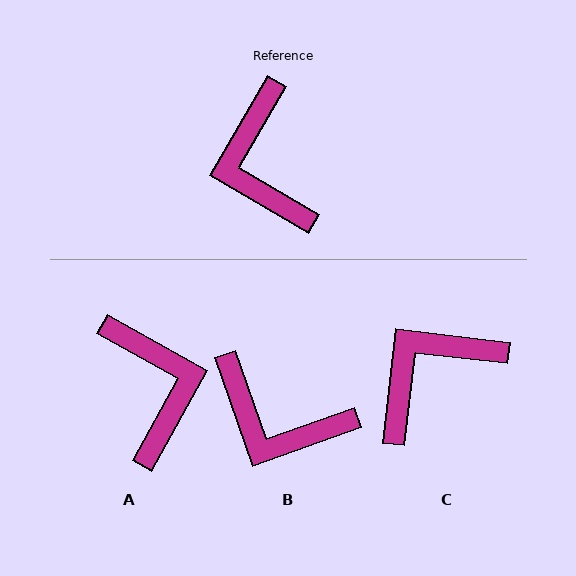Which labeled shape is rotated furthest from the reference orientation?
A, about 179 degrees away.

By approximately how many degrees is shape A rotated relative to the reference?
Approximately 179 degrees clockwise.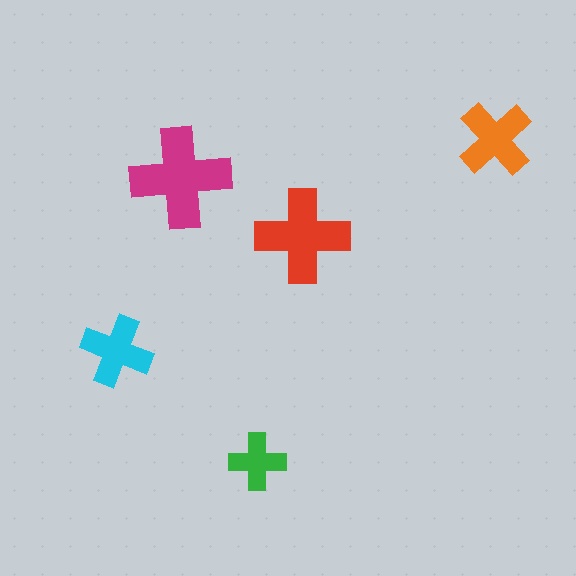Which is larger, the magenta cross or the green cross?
The magenta one.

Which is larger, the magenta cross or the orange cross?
The magenta one.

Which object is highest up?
The orange cross is topmost.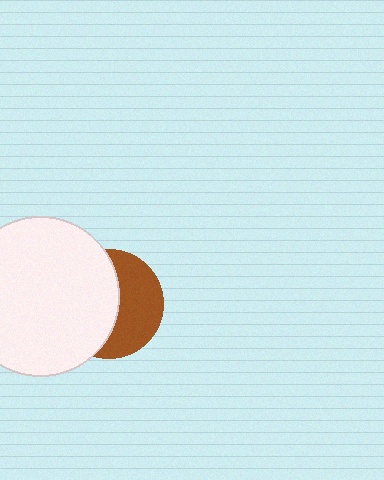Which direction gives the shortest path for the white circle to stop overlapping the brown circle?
Moving left gives the shortest separation.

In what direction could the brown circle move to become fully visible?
The brown circle could move right. That would shift it out from behind the white circle entirely.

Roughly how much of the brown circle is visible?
About half of it is visible (roughly 45%).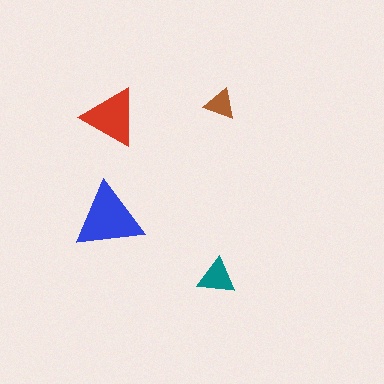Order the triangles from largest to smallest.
the blue one, the red one, the teal one, the brown one.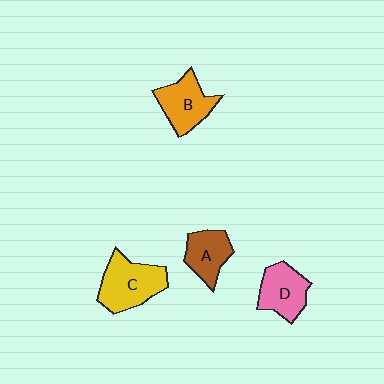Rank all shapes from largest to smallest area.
From largest to smallest: C (yellow), B (orange), D (pink), A (brown).